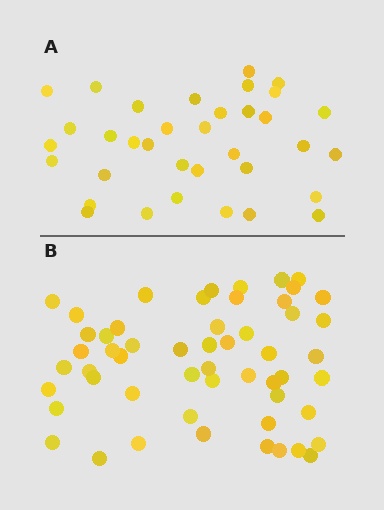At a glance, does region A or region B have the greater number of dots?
Region B (the bottom region) has more dots.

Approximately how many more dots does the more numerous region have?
Region B has approximately 20 more dots than region A.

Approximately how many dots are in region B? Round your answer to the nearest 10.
About 50 dots. (The exact count is 54, which rounds to 50.)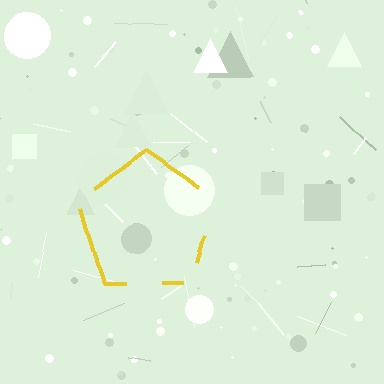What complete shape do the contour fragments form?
The contour fragments form a pentagon.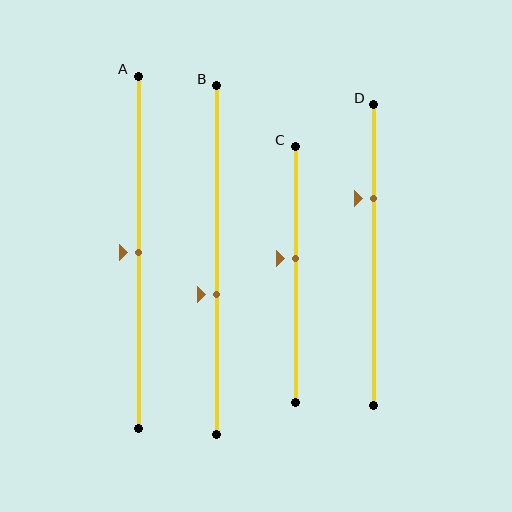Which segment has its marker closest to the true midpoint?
Segment A has its marker closest to the true midpoint.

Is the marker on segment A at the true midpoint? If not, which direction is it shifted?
Yes, the marker on segment A is at the true midpoint.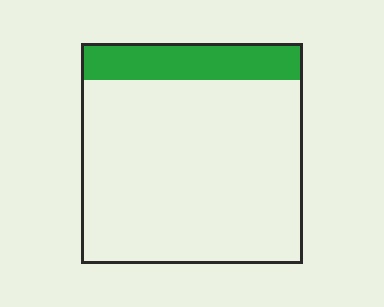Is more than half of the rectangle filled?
No.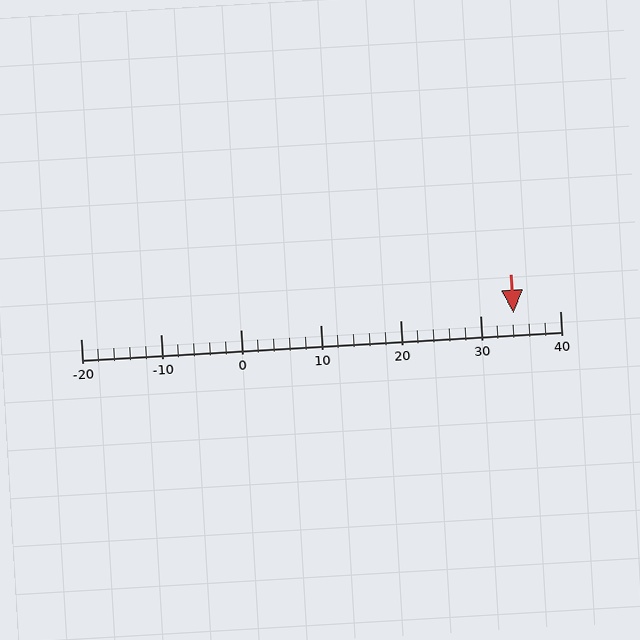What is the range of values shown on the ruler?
The ruler shows values from -20 to 40.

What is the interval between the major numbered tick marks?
The major tick marks are spaced 10 units apart.